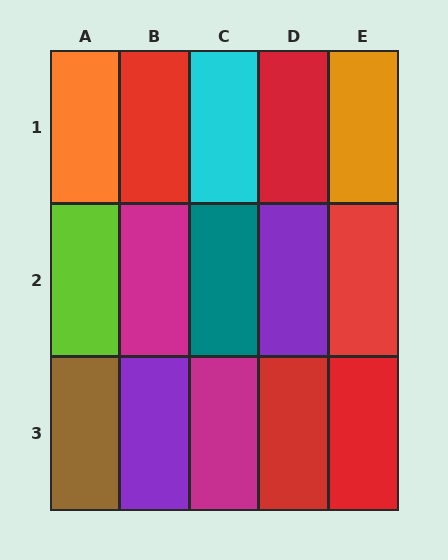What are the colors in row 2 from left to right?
Lime, magenta, teal, purple, red.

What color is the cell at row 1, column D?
Red.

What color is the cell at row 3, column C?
Magenta.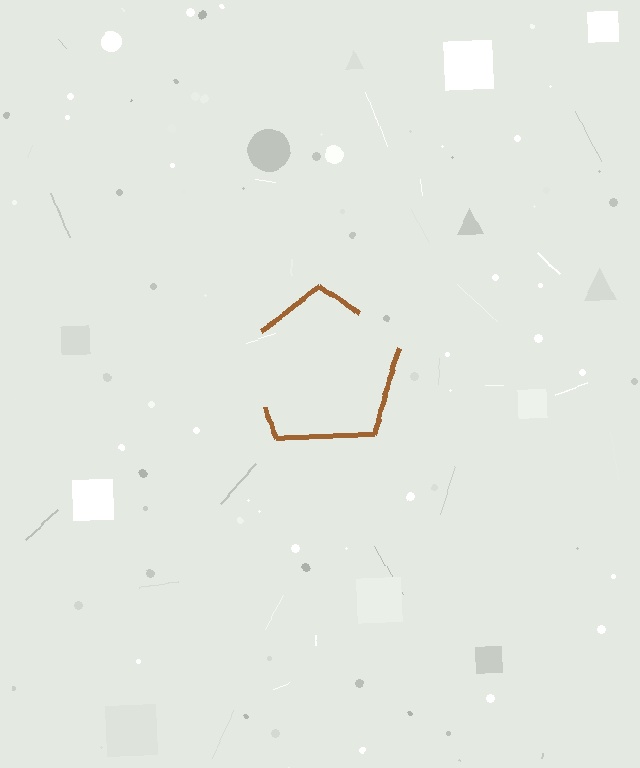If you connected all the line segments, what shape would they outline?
They would outline a pentagon.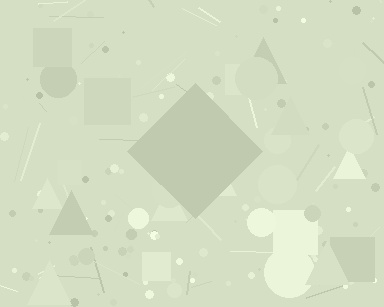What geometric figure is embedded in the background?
A diamond is embedded in the background.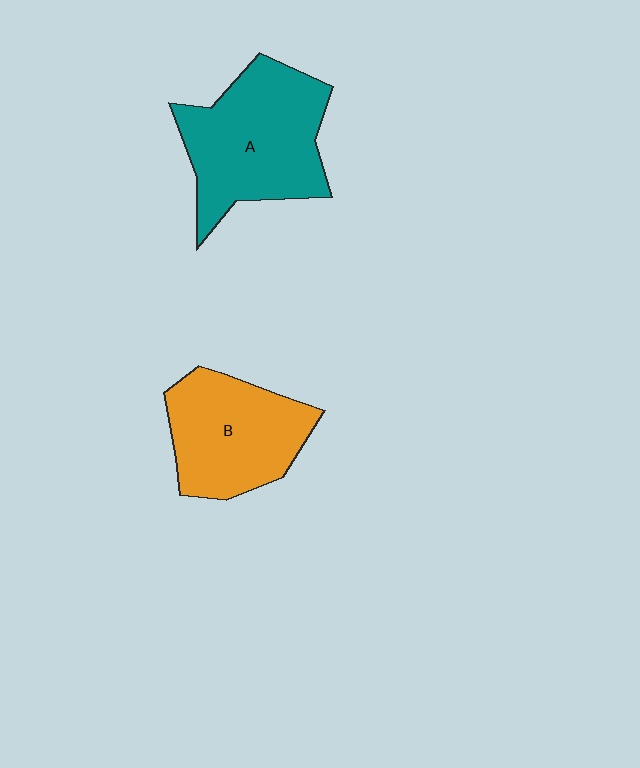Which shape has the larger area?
Shape A (teal).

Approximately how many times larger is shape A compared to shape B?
Approximately 1.2 times.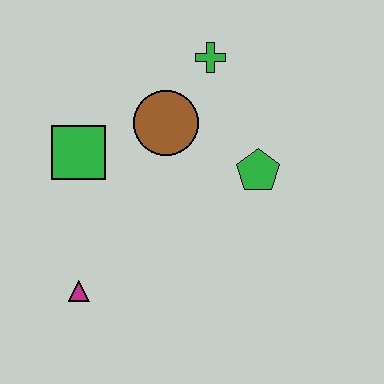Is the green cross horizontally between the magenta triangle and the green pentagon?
Yes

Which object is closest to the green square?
The brown circle is closest to the green square.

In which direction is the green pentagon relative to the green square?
The green pentagon is to the right of the green square.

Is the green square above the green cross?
No